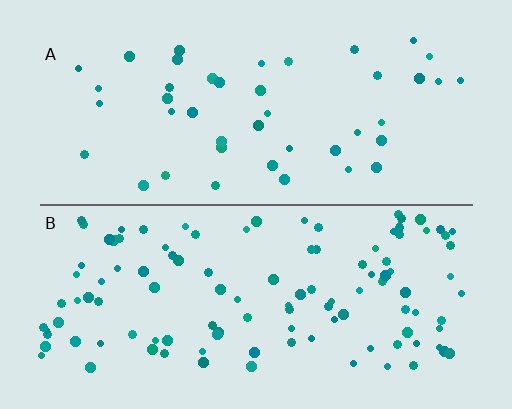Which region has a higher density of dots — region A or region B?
B (the bottom).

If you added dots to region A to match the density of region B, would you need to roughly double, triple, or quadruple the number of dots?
Approximately triple.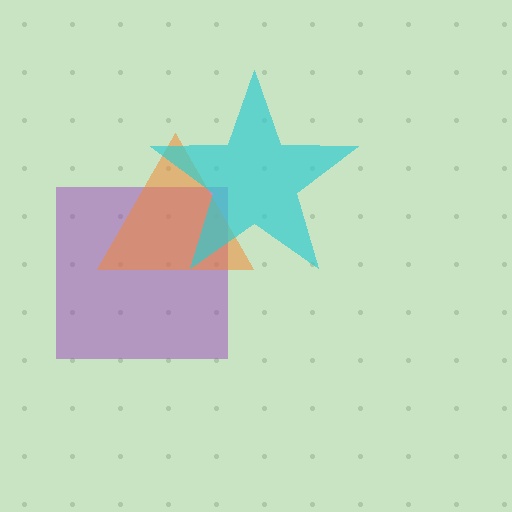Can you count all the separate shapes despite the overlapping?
Yes, there are 3 separate shapes.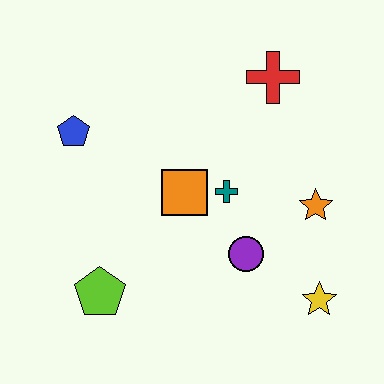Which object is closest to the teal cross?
The orange square is closest to the teal cross.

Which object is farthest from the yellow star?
The blue pentagon is farthest from the yellow star.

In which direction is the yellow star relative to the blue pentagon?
The yellow star is to the right of the blue pentagon.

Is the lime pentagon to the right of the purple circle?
No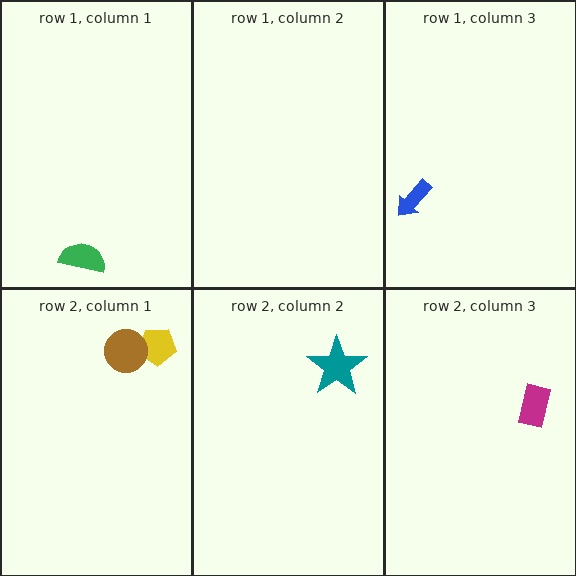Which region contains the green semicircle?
The row 1, column 1 region.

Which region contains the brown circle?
The row 2, column 1 region.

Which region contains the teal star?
The row 2, column 2 region.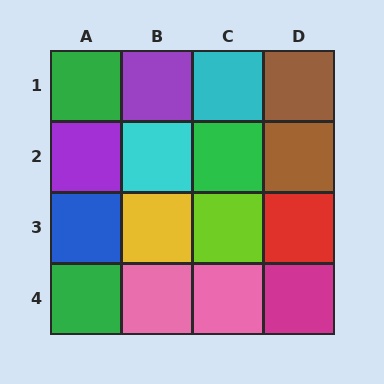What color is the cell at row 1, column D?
Brown.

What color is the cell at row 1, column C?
Cyan.